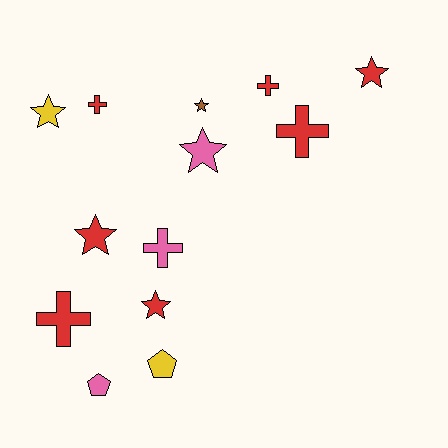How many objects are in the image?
There are 13 objects.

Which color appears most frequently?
Red, with 7 objects.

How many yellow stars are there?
There is 1 yellow star.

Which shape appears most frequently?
Star, with 6 objects.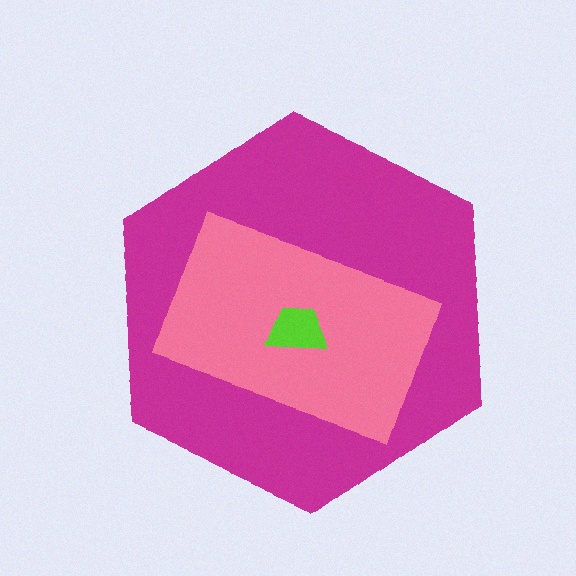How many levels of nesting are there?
3.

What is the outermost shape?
The magenta hexagon.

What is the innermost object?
The lime trapezoid.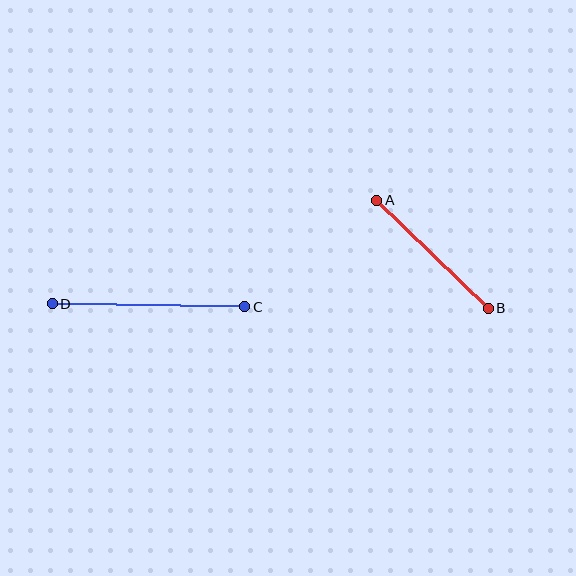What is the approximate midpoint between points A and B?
The midpoint is at approximately (433, 254) pixels.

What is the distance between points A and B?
The distance is approximately 155 pixels.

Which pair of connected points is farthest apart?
Points C and D are farthest apart.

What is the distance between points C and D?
The distance is approximately 192 pixels.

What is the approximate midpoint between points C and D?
The midpoint is at approximately (148, 305) pixels.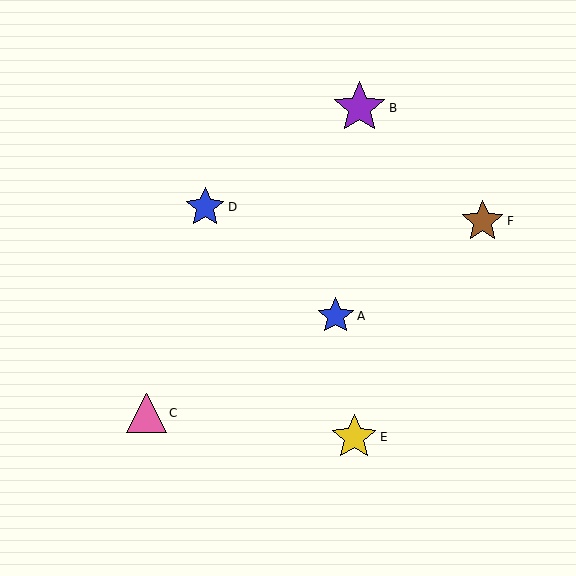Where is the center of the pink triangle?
The center of the pink triangle is at (146, 413).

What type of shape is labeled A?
Shape A is a blue star.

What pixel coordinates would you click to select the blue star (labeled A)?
Click at (336, 316) to select the blue star A.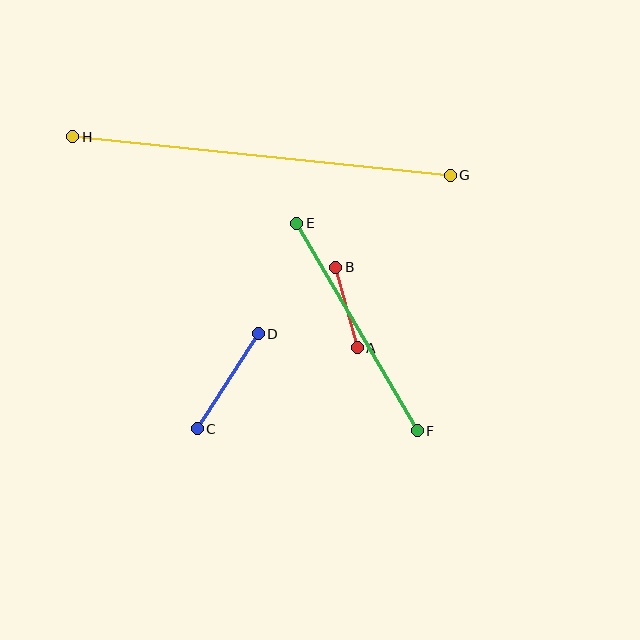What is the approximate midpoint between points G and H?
The midpoint is at approximately (261, 156) pixels.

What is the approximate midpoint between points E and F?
The midpoint is at approximately (357, 327) pixels.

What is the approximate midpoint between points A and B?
The midpoint is at approximately (346, 307) pixels.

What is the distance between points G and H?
The distance is approximately 380 pixels.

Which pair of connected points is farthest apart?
Points G and H are farthest apart.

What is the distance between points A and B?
The distance is approximately 83 pixels.